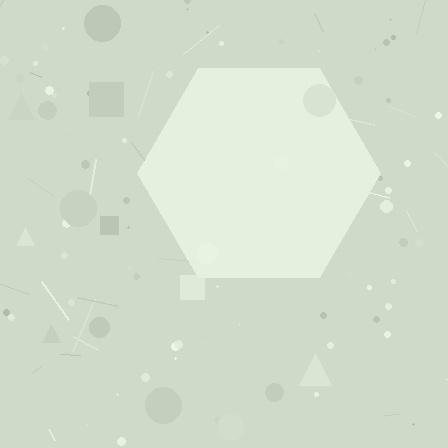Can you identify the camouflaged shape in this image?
The camouflaged shape is a hexagon.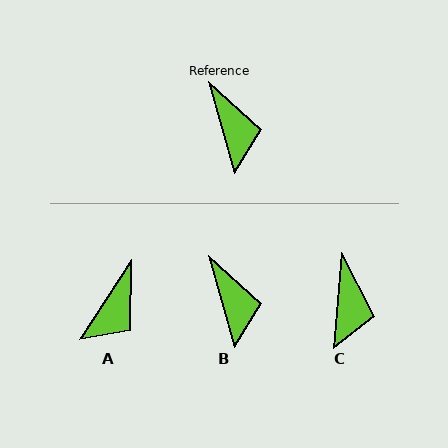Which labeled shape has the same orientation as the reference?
B.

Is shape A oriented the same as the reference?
No, it is off by about 49 degrees.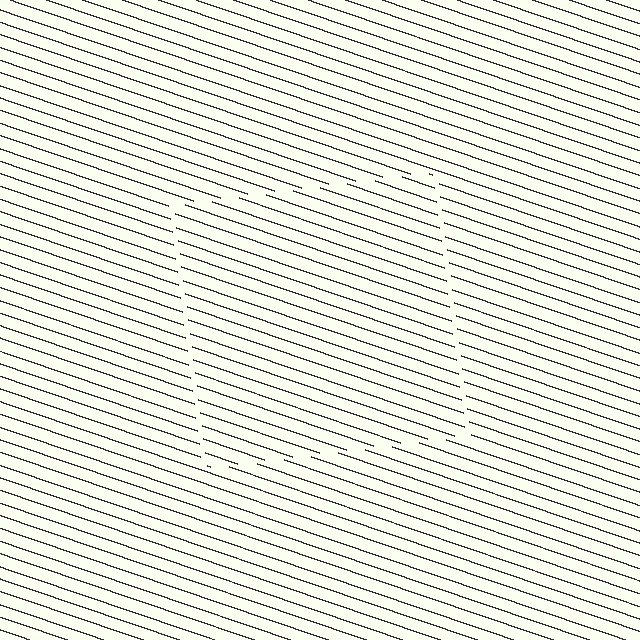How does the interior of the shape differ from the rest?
The interior of the shape contains the same grating, shifted by half a period — the contour is defined by the phase discontinuity where line-ends from the inner and outer gratings abut.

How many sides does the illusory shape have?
4 sides — the line-ends trace a square.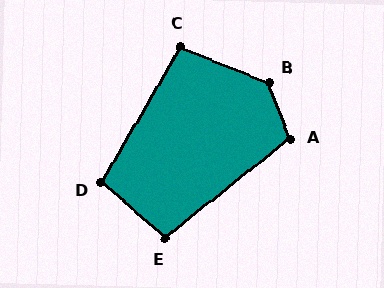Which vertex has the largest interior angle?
B, at approximately 133 degrees.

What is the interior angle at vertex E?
Approximately 100 degrees (obtuse).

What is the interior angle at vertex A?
Approximately 108 degrees (obtuse).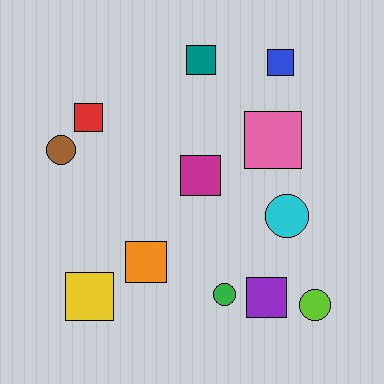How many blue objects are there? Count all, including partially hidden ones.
There is 1 blue object.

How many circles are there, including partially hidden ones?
There are 4 circles.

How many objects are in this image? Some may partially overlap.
There are 12 objects.